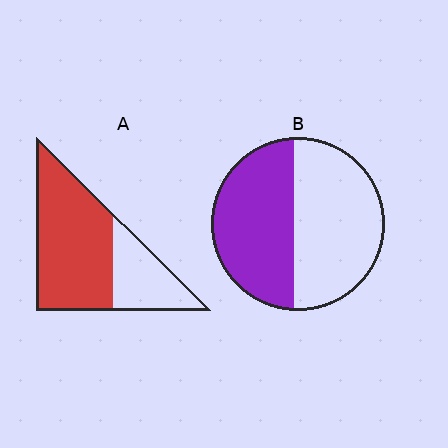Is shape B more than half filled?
Roughly half.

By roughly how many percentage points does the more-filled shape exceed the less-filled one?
By roughly 20 percentage points (A over B).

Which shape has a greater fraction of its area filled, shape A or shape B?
Shape A.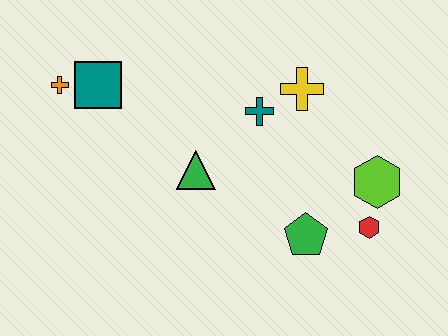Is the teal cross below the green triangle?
No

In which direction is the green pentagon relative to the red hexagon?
The green pentagon is to the left of the red hexagon.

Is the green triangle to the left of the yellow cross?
Yes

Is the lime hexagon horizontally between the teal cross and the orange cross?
No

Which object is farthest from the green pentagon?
The orange cross is farthest from the green pentagon.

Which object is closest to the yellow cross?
The teal cross is closest to the yellow cross.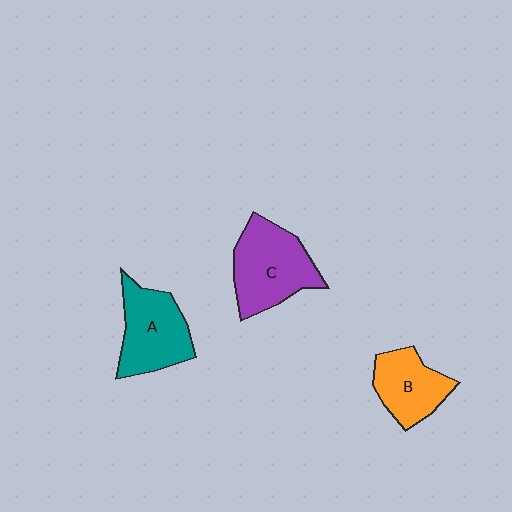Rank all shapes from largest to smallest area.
From largest to smallest: C (purple), A (teal), B (orange).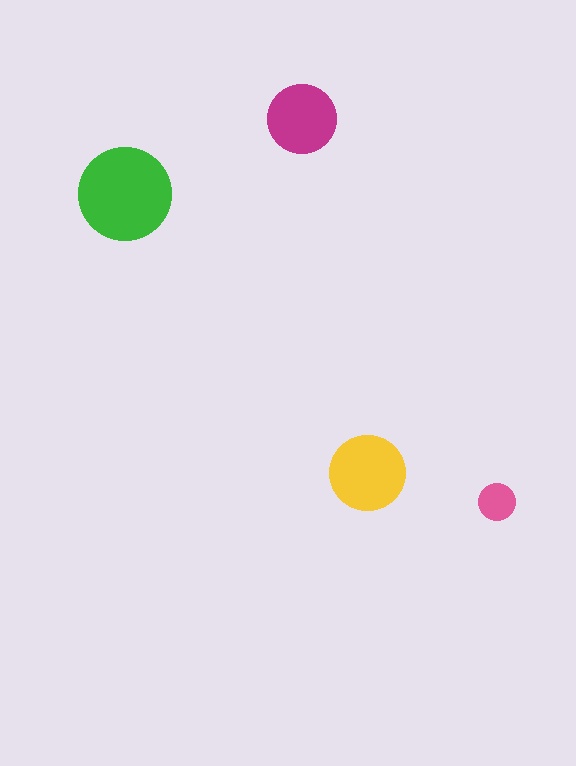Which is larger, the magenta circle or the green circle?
The green one.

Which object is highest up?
The magenta circle is topmost.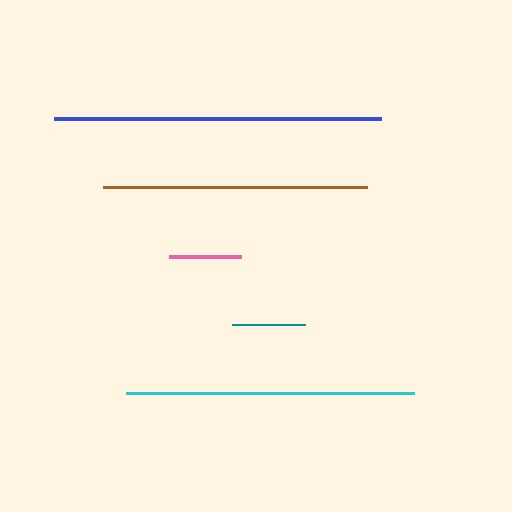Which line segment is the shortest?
The pink line is the shortest at approximately 72 pixels.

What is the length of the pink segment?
The pink segment is approximately 72 pixels long.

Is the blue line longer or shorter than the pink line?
The blue line is longer than the pink line.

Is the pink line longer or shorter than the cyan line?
The cyan line is longer than the pink line.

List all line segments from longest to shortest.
From longest to shortest: blue, cyan, brown, teal, pink.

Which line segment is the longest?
The blue line is the longest at approximately 327 pixels.